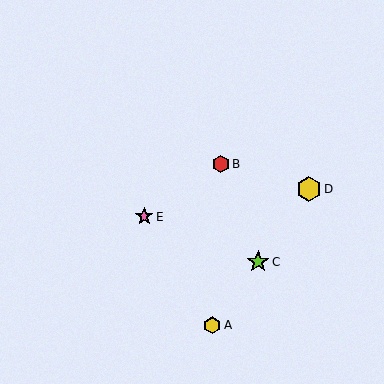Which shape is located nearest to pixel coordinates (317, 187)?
The yellow hexagon (labeled D) at (309, 189) is nearest to that location.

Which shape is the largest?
The yellow hexagon (labeled D) is the largest.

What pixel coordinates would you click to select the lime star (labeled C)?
Click at (258, 262) to select the lime star C.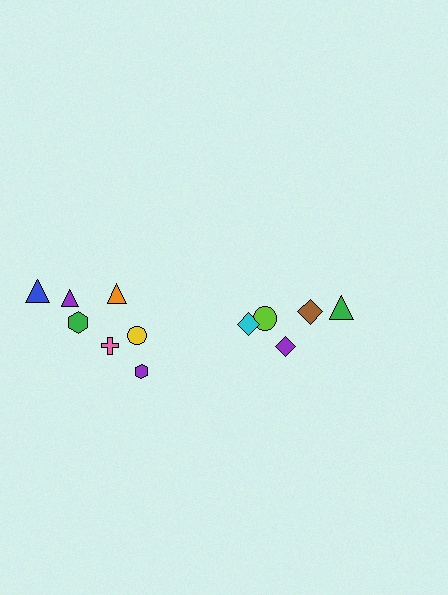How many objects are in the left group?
There are 7 objects.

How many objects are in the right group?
There are 5 objects.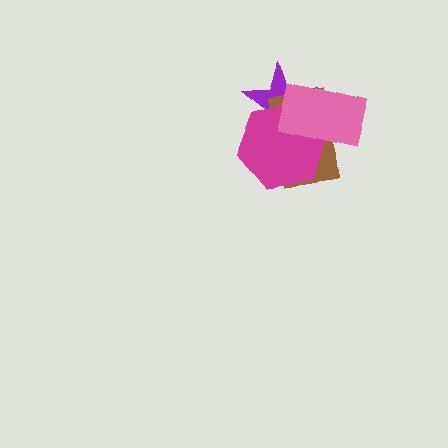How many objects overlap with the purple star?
3 objects overlap with the purple star.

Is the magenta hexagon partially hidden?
Yes, it is partially covered by another shape.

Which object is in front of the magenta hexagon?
The pink rectangle is in front of the magenta hexagon.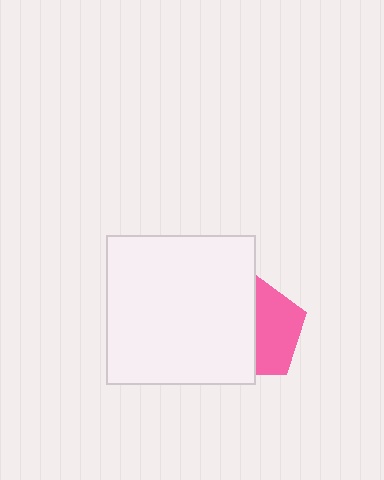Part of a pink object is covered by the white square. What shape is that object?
It is a pentagon.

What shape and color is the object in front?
The object in front is a white square.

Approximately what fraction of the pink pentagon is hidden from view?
Roughly 53% of the pink pentagon is hidden behind the white square.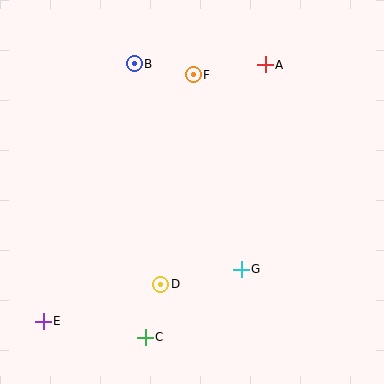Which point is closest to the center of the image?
Point G at (241, 269) is closest to the center.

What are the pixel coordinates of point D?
Point D is at (161, 284).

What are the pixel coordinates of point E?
Point E is at (43, 321).